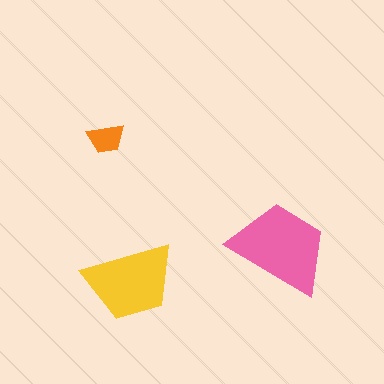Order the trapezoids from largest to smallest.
the pink one, the yellow one, the orange one.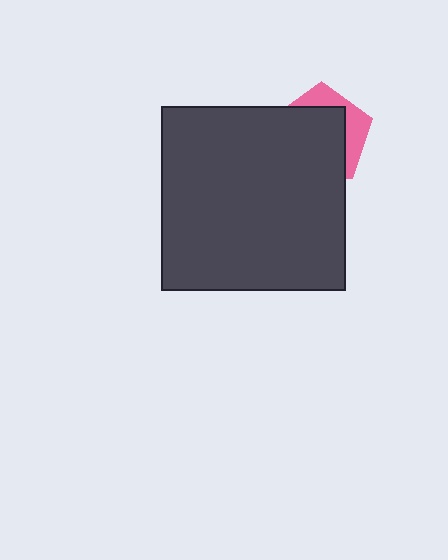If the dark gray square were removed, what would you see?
You would see the complete pink pentagon.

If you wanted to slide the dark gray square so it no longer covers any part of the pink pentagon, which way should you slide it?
Slide it toward the lower-left — that is the most direct way to separate the two shapes.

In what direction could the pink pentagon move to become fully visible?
The pink pentagon could move toward the upper-right. That would shift it out from behind the dark gray square entirely.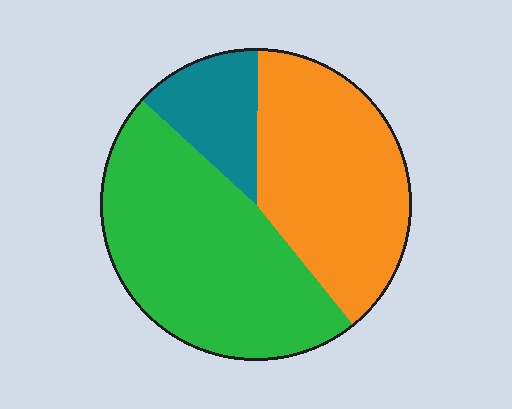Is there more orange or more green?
Green.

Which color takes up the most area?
Green, at roughly 50%.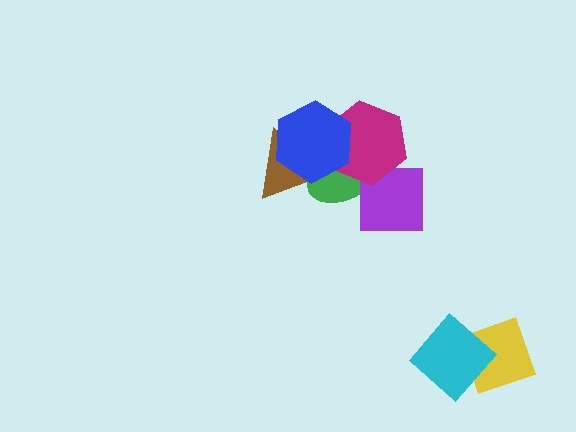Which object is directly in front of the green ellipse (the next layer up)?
The purple square is directly in front of the green ellipse.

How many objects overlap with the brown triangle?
2 objects overlap with the brown triangle.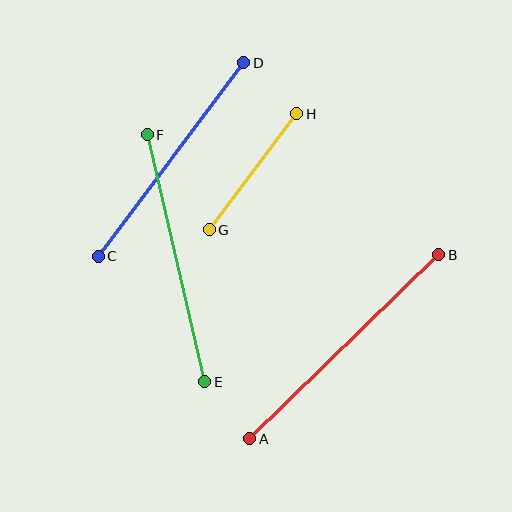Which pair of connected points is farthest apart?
Points A and B are farthest apart.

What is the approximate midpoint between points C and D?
The midpoint is at approximately (171, 159) pixels.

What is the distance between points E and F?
The distance is approximately 254 pixels.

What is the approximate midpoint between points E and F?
The midpoint is at approximately (176, 258) pixels.